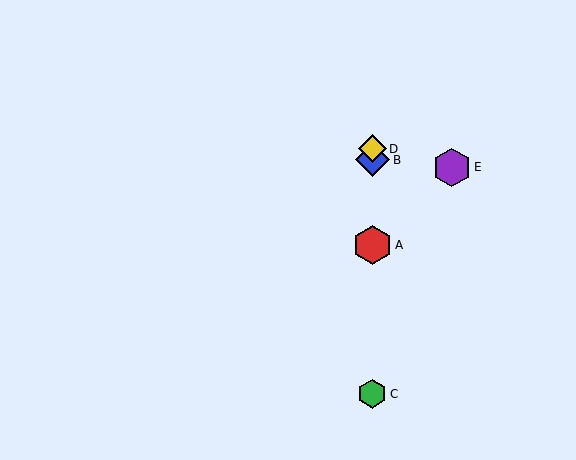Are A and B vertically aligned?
Yes, both are at x≈372.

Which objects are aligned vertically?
Objects A, B, C, D are aligned vertically.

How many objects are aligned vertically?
4 objects (A, B, C, D) are aligned vertically.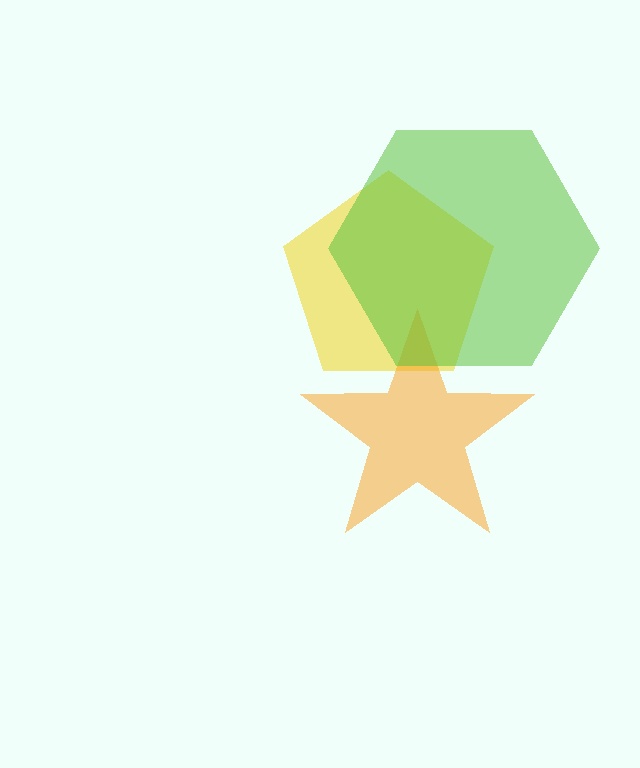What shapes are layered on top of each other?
The layered shapes are: a yellow pentagon, an orange star, a lime hexagon.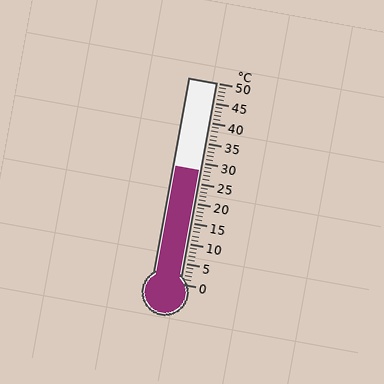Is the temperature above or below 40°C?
The temperature is below 40°C.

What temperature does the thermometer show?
The thermometer shows approximately 28°C.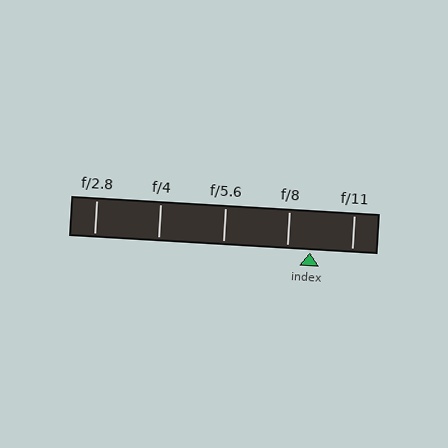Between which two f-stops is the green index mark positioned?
The index mark is between f/8 and f/11.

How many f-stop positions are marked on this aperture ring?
There are 5 f-stop positions marked.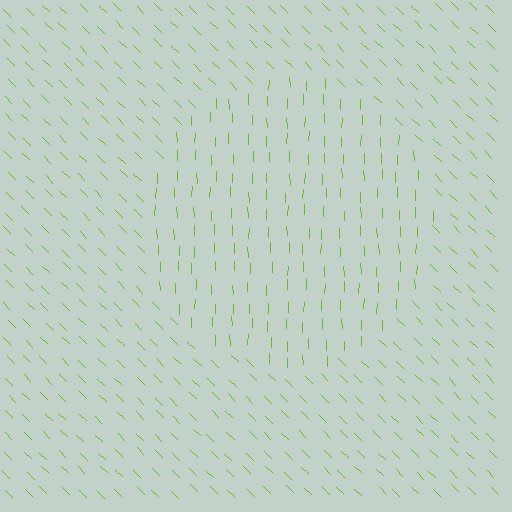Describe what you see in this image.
The image is filled with small lime line segments. A circle region in the image has lines oriented differently from the surrounding lines, creating a visible texture boundary.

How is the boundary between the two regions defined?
The boundary is defined purely by a change in line orientation (approximately 45 degrees difference). All lines are the same color and thickness.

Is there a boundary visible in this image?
Yes, there is a texture boundary formed by a change in line orientation.